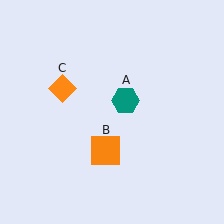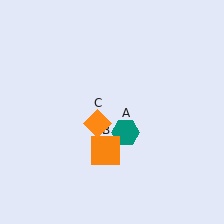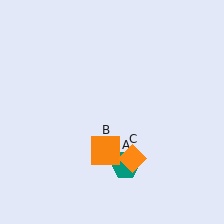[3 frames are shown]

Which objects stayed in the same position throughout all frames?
Orange square (object B) remained stationary.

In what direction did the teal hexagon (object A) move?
The teal hexagon (object A) moved down.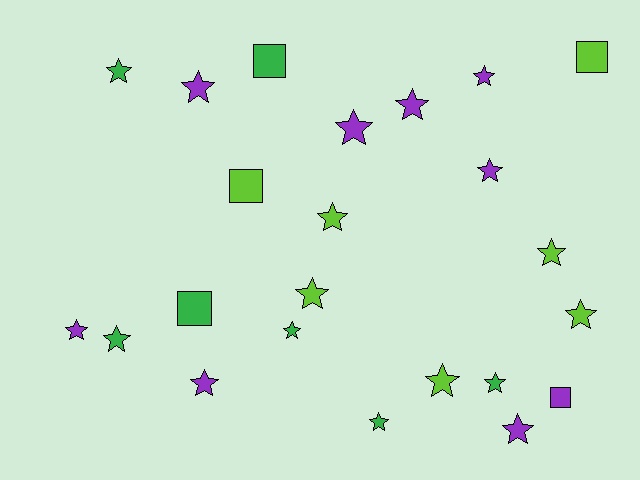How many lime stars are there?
There are 5 lime stars.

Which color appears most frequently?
Purple, with 9 objects.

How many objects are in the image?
There are 23 objects.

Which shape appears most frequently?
Star, with 18 objects.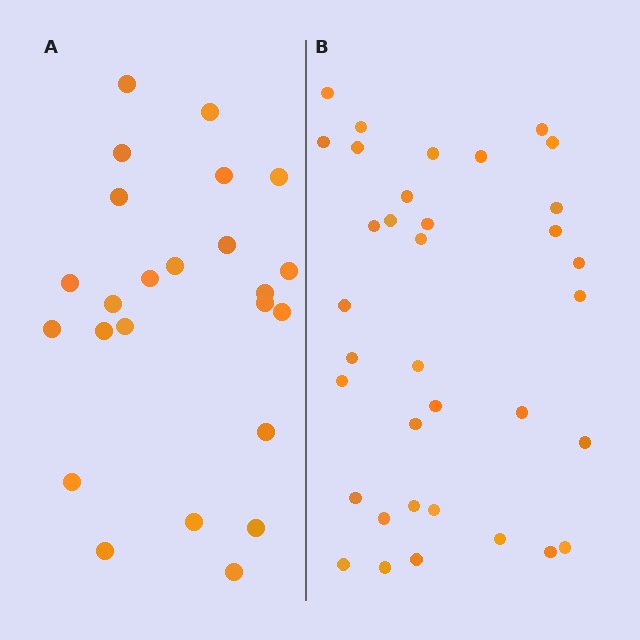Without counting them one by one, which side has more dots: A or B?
Region B (the right region) has more dots.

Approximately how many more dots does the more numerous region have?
Region B has roughly 12 or so more dots than region A.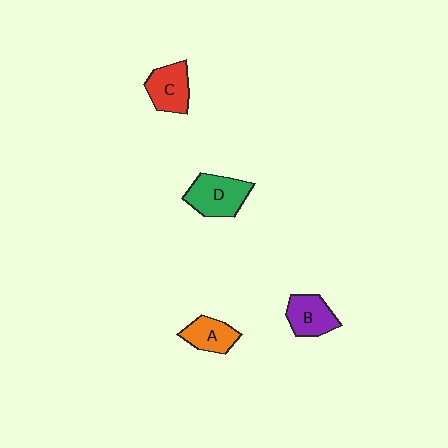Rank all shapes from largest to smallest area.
From largest to smallest: D (green), C (red), B (purple), A (orange).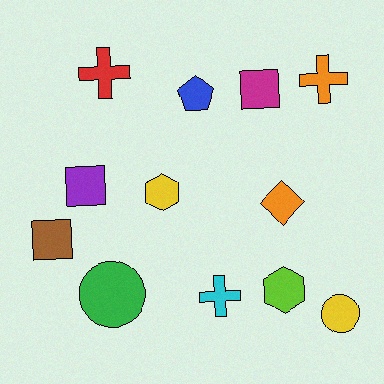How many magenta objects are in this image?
There is 1 magenta object.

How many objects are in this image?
There are 12 objects.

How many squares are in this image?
There are 3 squares.